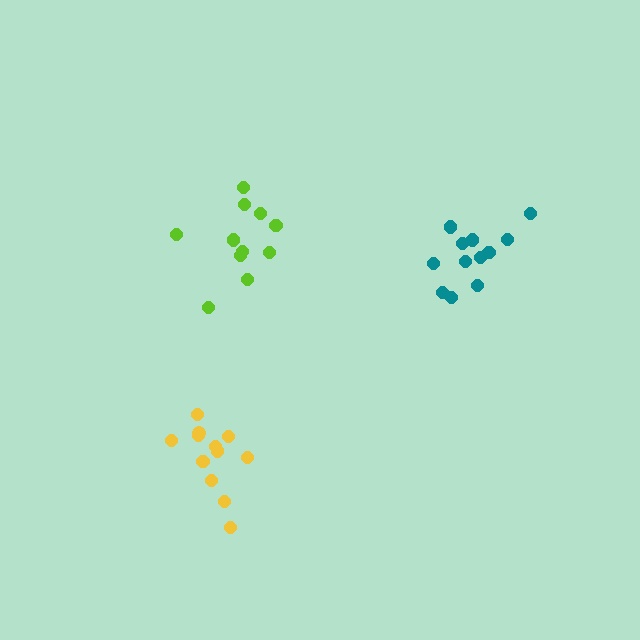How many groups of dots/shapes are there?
There are 3 groups.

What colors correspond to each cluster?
The clusters are colored: lime, teal, yellow.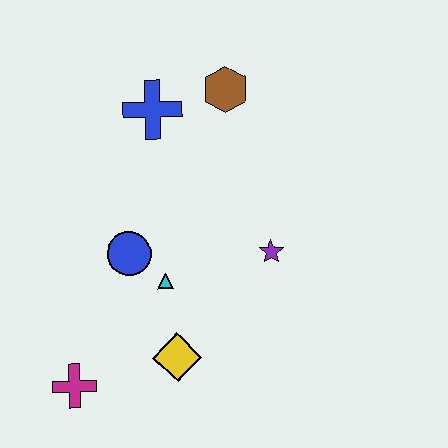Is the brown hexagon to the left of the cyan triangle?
No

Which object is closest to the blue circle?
The cyan triangle is closest to the blue circle.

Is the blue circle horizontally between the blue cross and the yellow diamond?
No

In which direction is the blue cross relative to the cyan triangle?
The blue cross is above the cyan triangle.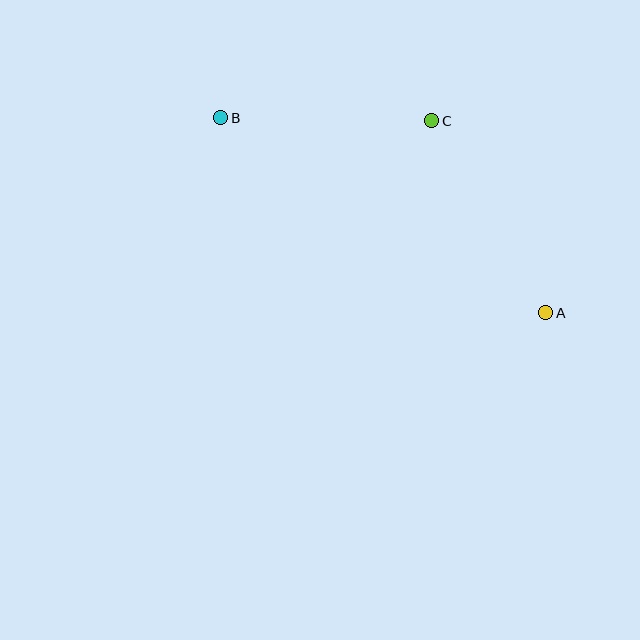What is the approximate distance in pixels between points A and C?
The distance between A and C is approximately 223 pixels.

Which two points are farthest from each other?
Points A and B are farthest from each other.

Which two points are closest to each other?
Points B and C are closest to each other.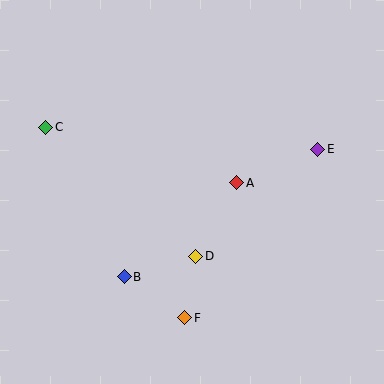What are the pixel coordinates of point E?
Point E is at (318, 149).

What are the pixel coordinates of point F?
Point F is at (185, 318).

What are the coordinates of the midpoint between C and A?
The midpoint between C and A is at (141, 155).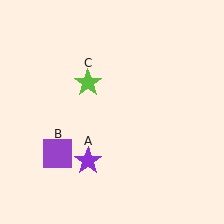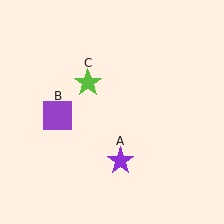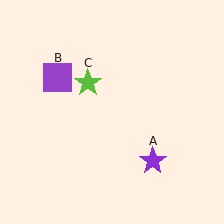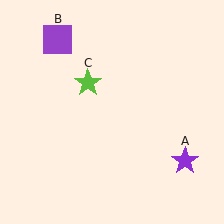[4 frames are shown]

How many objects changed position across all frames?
2 objects changed position: purple star (object A), purple square (object B).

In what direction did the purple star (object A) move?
The purple star (object A) moved right.